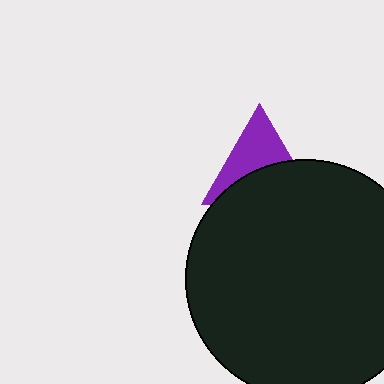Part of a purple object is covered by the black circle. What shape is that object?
It is a triangle.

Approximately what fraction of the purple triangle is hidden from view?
Roughly 51% of the purple triangle is hidden behind the black circle.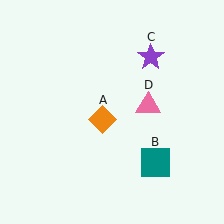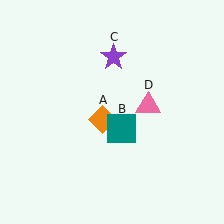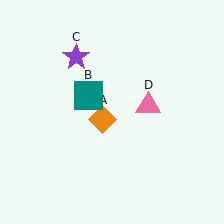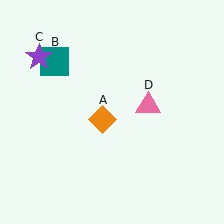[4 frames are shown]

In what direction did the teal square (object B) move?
The teal square (object B) moved up and to the left.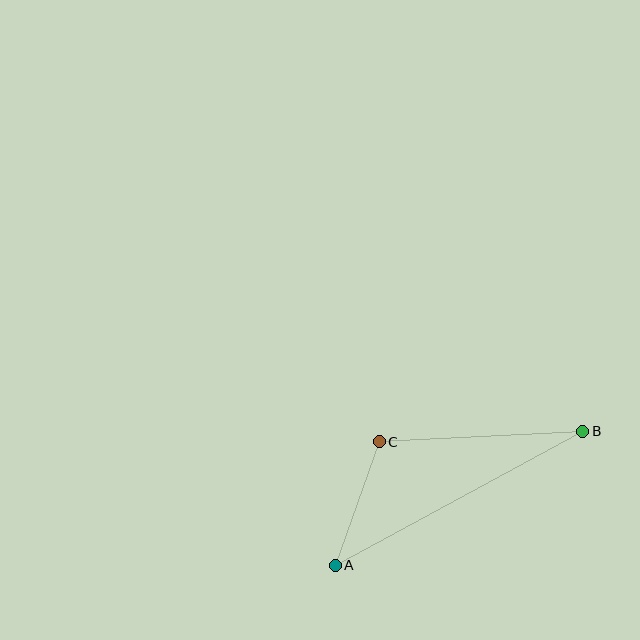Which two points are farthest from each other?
Points A and B are farthest from each other.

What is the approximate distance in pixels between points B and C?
The distance between B and C is approximately 203 pixels.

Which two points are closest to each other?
Points A and C are closest to each other.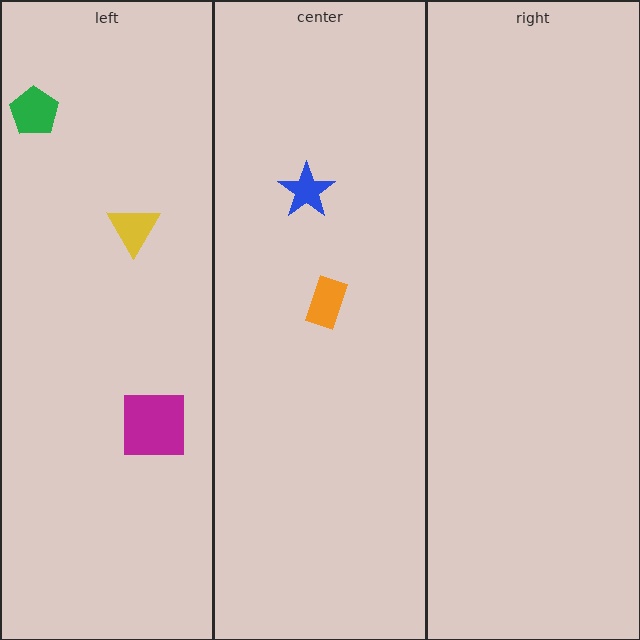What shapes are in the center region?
The blue star, the orange rectangle.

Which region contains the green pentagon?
The left region.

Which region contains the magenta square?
The left region.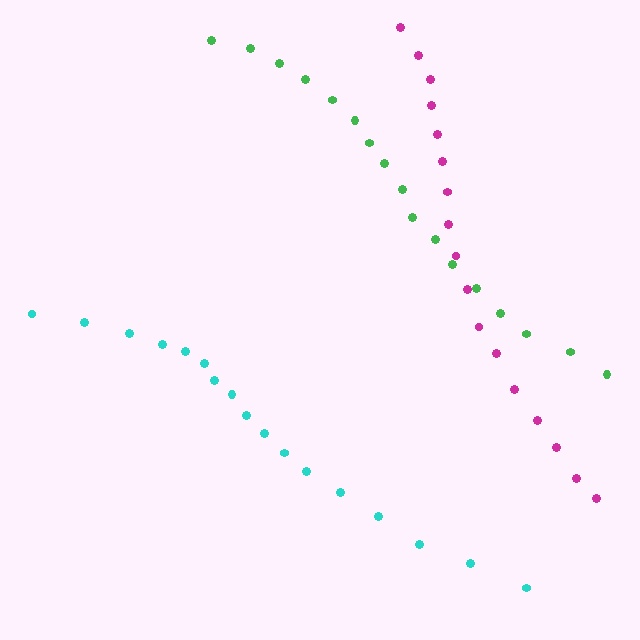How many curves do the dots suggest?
There are 3 distinct paths.